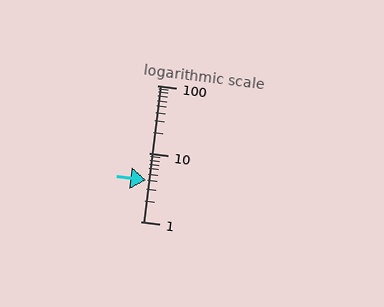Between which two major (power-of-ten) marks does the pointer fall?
The pointer is between 1 and 10.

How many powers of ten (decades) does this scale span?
The scale spans 2 decades, from 1 to 100.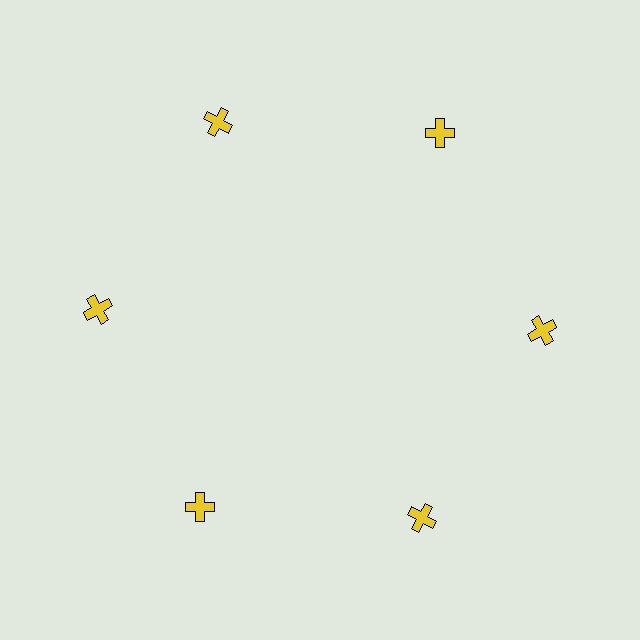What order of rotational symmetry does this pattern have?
This pattern has 6-fold rotational symmetry.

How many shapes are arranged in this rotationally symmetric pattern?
There are 6 shapes, arranged in 6 groups of 1.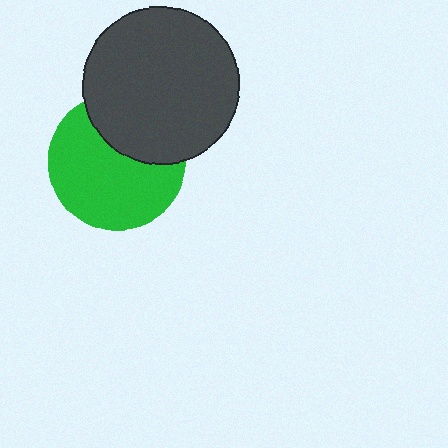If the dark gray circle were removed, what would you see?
You would see the complete green circle.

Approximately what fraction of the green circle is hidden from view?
Roughly 33% of the green circle is hidden behind the dark gray circle.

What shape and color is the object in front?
The object in front is a dark gray circle.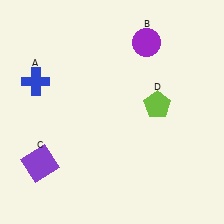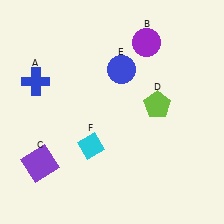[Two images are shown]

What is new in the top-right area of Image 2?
A blue circle (E) was added in the top-right area of Image 2.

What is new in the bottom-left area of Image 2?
A cyan diamond (F) was added in the bottom-left area of Image 2.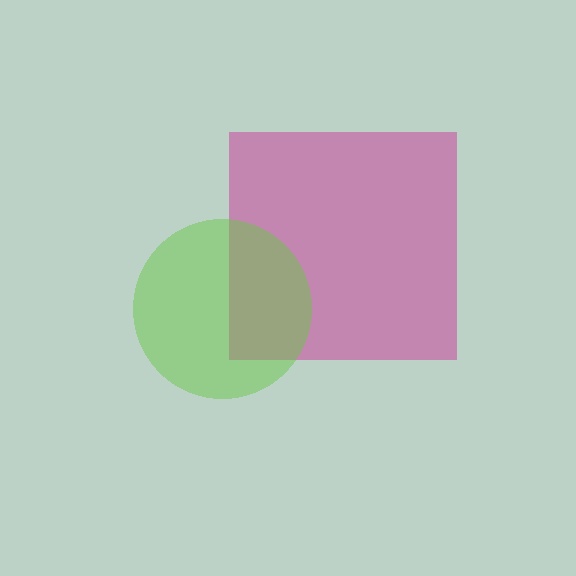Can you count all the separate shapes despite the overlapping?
Yes, there are 2 separate shapes.